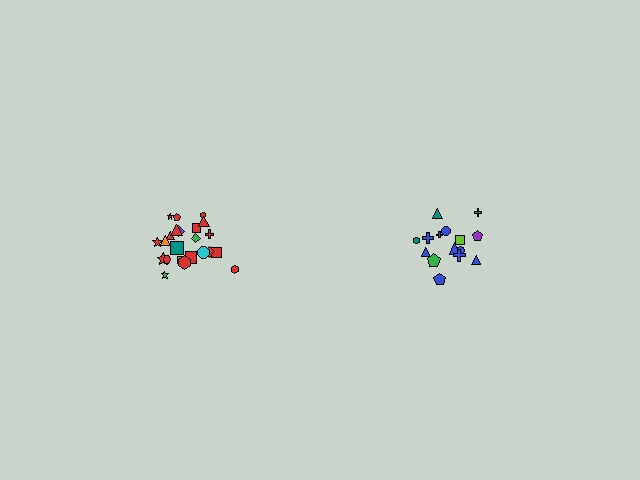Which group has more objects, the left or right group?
The left group.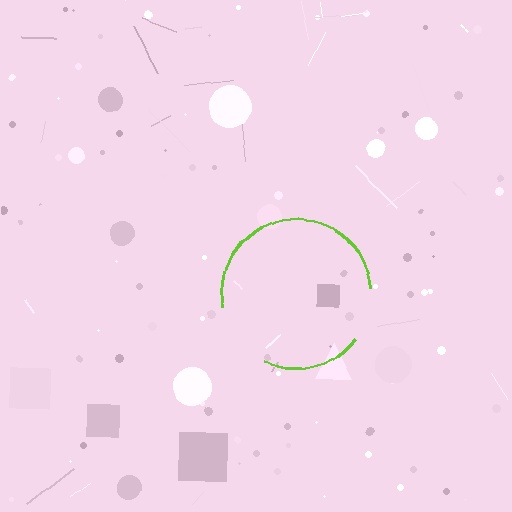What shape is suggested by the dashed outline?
The dashed outline suggests a circle.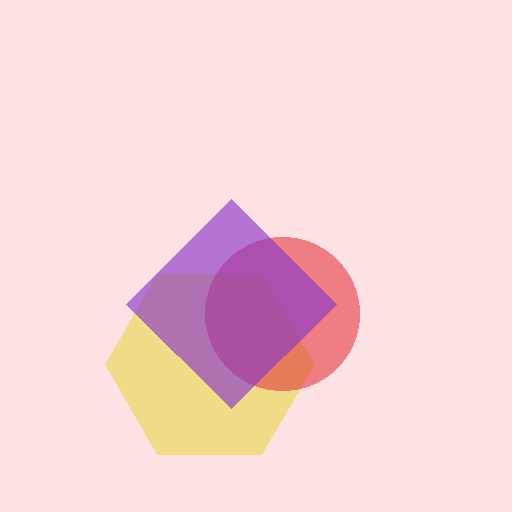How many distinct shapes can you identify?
There are 3 distinct shapes: a yellow hexagon, a red circle, a purple diamond.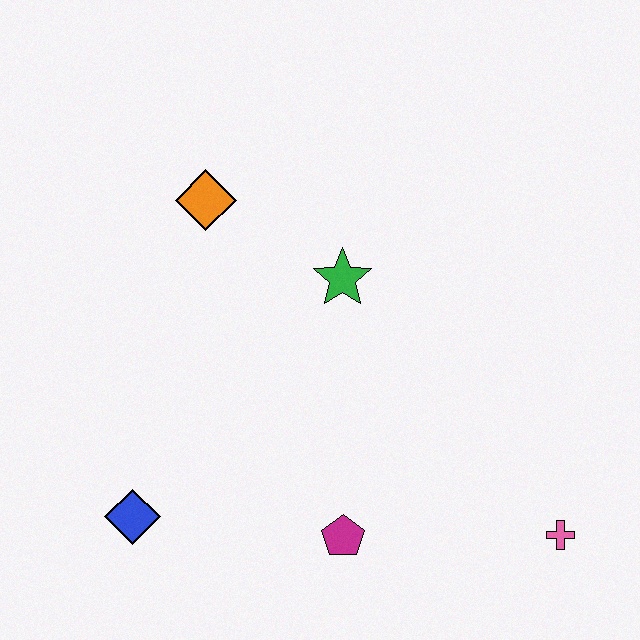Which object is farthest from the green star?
The pink cross is farthest from the green star.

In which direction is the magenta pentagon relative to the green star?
The magenta pentagon is below the green star.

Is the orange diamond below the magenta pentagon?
No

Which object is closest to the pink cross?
The magenta pentagon is closest to the pink cross.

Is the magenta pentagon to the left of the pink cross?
Yes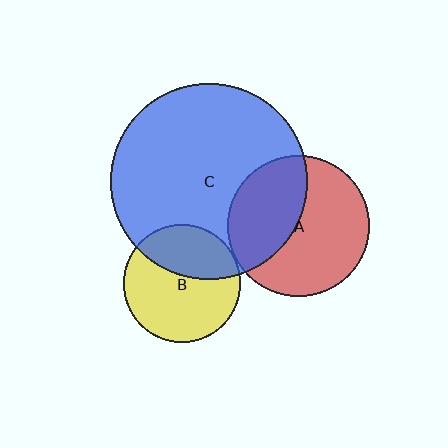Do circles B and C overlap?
Yes.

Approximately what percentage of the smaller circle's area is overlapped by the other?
Approximately 35%.